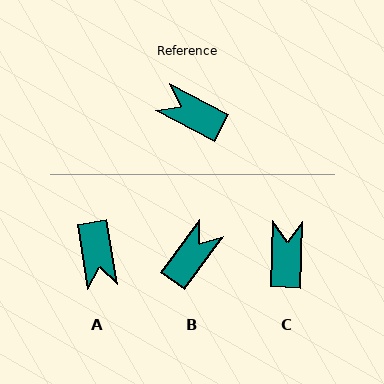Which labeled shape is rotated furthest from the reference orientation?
A, about 127 degrees away.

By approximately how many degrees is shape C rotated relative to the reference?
Approximately 64 degrees clockwise.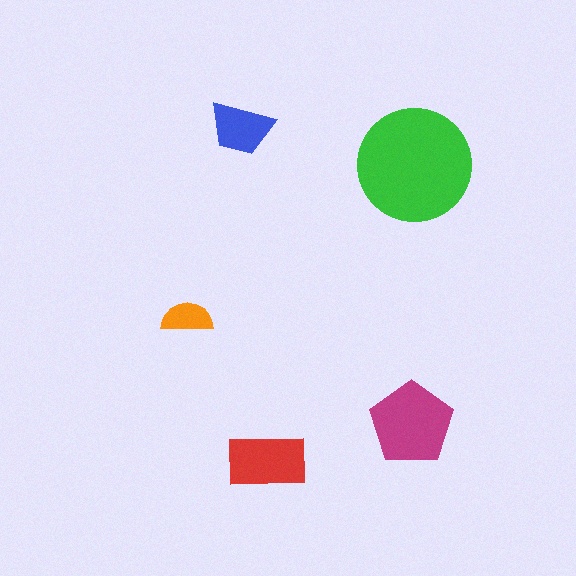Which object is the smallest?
The orange semicircle.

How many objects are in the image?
There are 5 objects in the image.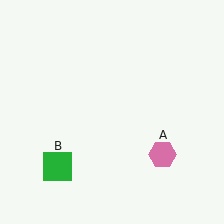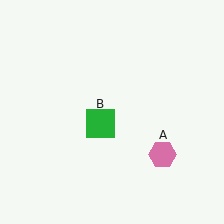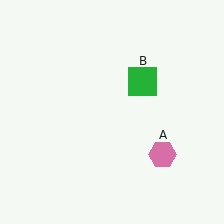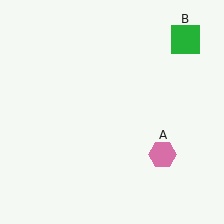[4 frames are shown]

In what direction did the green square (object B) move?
The green square (object B) moved up and to the right.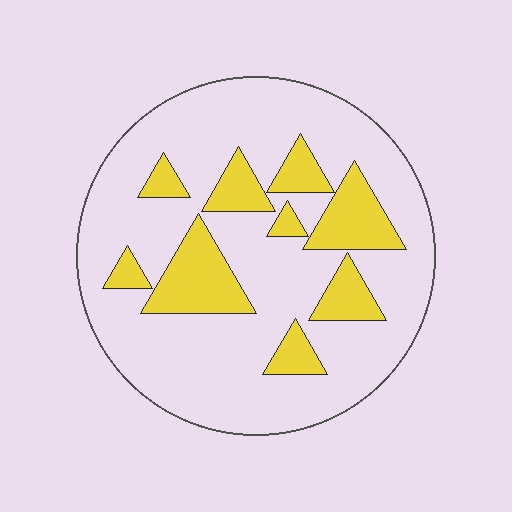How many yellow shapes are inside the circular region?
9.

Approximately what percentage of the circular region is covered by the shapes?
Approximately 25%.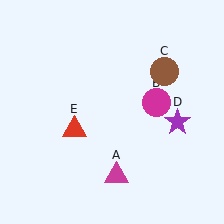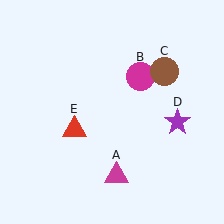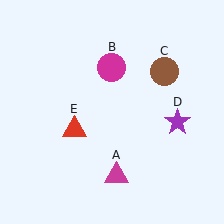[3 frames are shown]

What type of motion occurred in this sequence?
The magenta circle (object B) rotated counterclockwise around the center of the scene.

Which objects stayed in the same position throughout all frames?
Magenta triangle (object A) and brown circle (object C) and purple star (object D) and red triangle (object E) remained stationary.